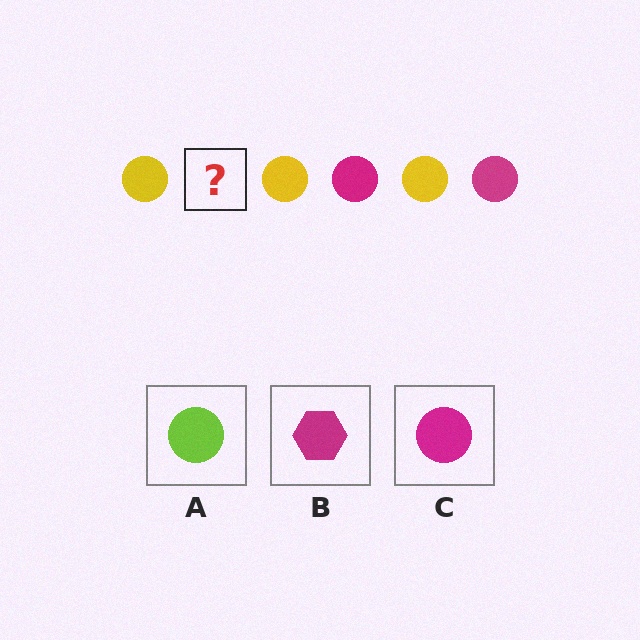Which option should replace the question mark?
Option C.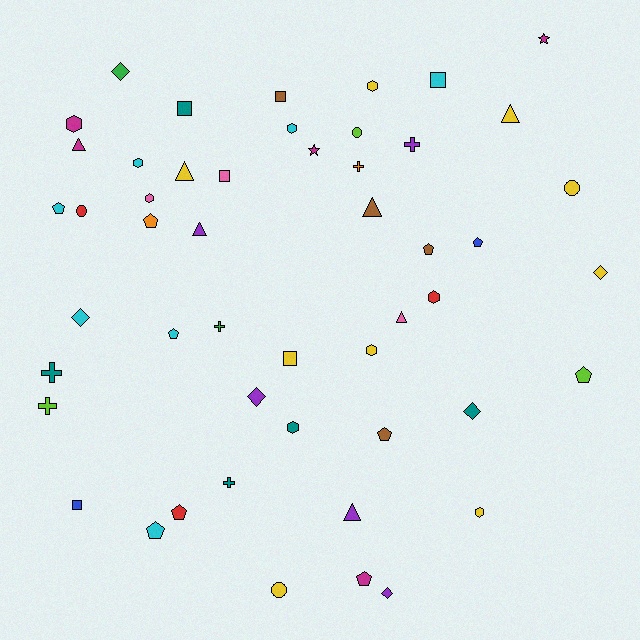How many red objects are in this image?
There are 3 red objects.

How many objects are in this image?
There are 50 objects.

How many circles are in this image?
There are 4 circles.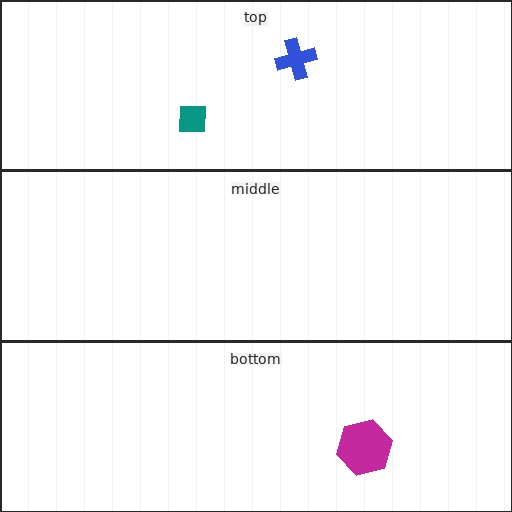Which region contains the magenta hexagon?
The bottom region.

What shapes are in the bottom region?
The magenta hexagon.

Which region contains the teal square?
The top region.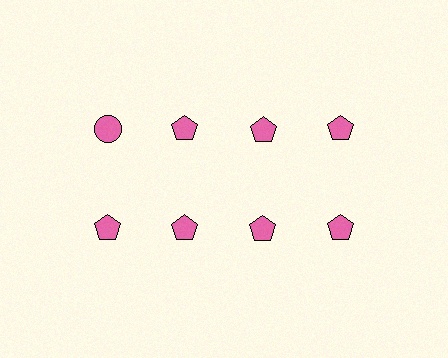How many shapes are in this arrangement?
There are 8 shapes arranged in a grid pattern.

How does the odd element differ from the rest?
It has a different shape: circle instead of pentagon.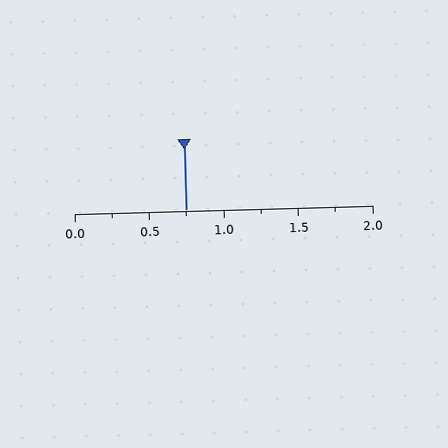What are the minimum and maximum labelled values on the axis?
The axis runs from 0.0 to 2.0.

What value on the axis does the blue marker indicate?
The marker indicates approximately 0.75.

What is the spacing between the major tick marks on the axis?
The major ticks are spaced 0.5 apart.